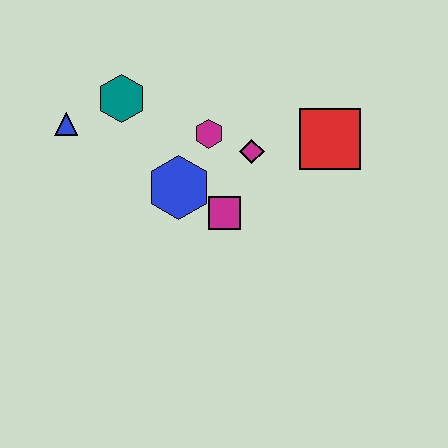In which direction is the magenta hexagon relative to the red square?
The magenta hexagon is to the left of the red square.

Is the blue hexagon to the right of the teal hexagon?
Yes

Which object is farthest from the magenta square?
The blue triangle is farthest from the magenta square.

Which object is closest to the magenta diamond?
The magenta hexagon is closest to the magenta diamond.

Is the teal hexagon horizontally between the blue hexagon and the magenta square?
No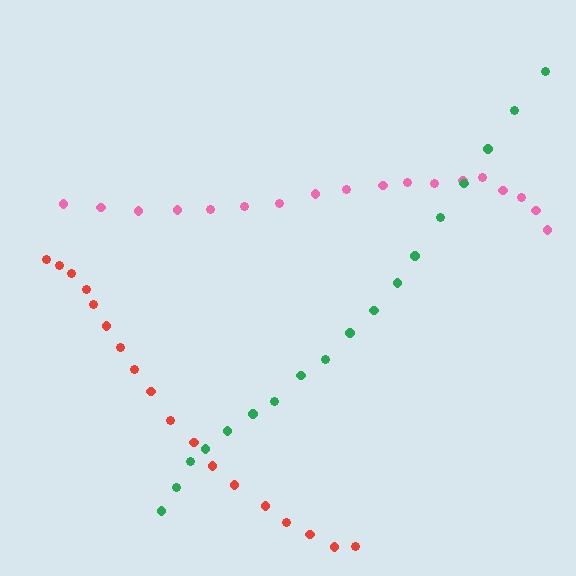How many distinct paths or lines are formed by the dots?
There are 3 distinct paths.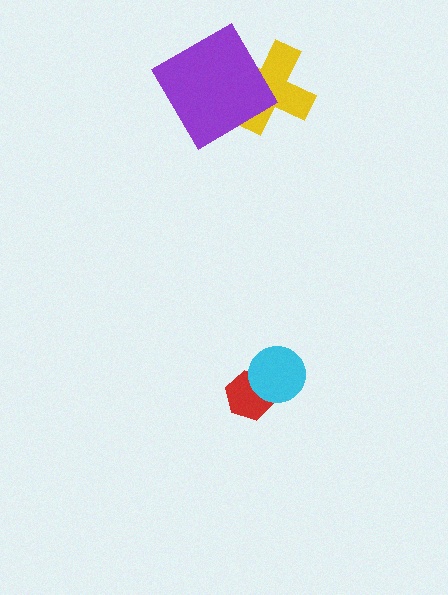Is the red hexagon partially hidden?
Yes, it is partially covered by another shape.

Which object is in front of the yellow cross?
The purple diamond is in front of the yellow cross.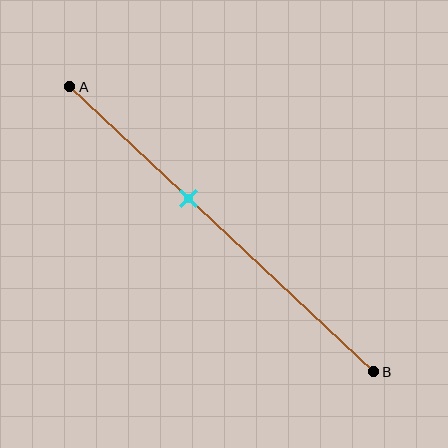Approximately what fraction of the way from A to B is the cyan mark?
The cyan mark is approximately 40% of the way from A to B.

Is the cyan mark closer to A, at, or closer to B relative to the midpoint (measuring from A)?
The cyan mark is closer to point A than the midpoint of segment AB.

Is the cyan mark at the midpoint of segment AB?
No, the mark is at about 40% from A, not at the 50% midpoint.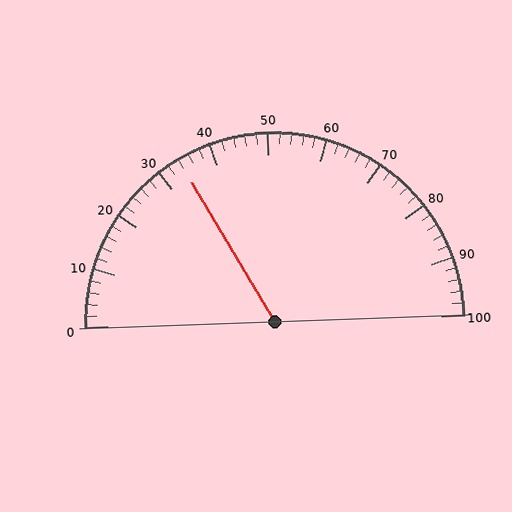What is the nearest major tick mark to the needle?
The nearest major tick mark is 30.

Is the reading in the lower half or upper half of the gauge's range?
The reading is in the lower half of the range (0 to 100).